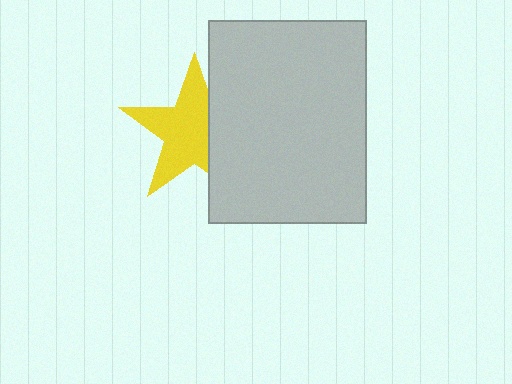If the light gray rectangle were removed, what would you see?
You would see the complete yellow star.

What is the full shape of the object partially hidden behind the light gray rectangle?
The partially hidden object is a yellow star.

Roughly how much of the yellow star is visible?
Most of it is visible (roughly 67%).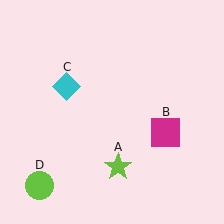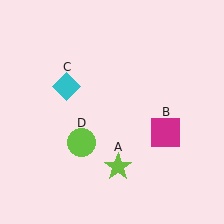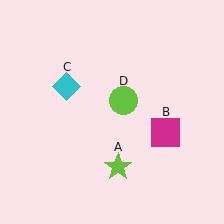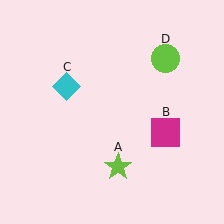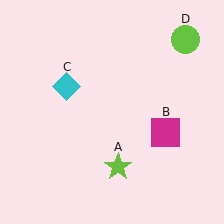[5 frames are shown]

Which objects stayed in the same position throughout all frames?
Lime star (object A) and magenta square (object B) and cyan diamond (object C) remained stationary.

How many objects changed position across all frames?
1 object changed position: lime circle (object D).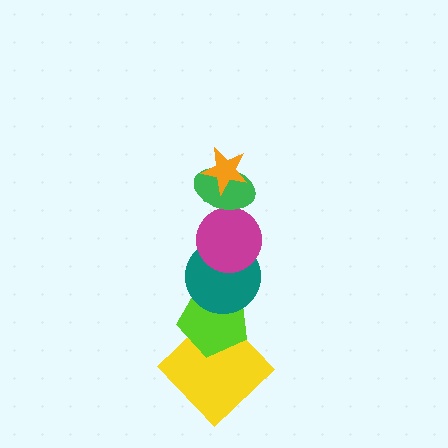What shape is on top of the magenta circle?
The green ellipse is on top of the magenta circle.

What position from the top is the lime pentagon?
The lime pentagon is 5th from the top.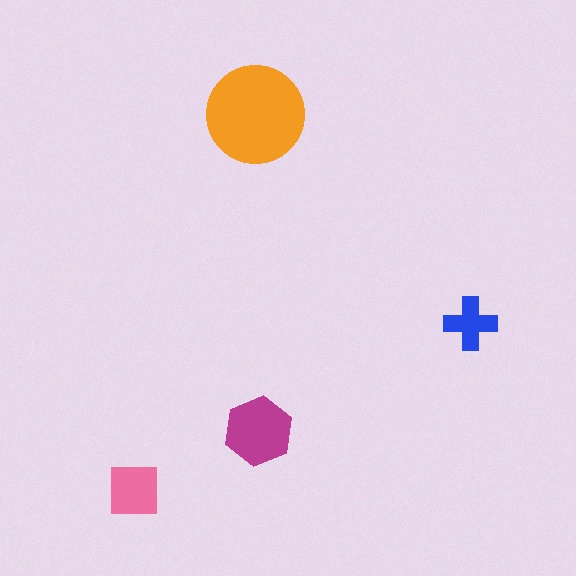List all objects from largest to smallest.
The orange circle, the magenta hexagon, the pink square, the blue cross.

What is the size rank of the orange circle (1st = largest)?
1st.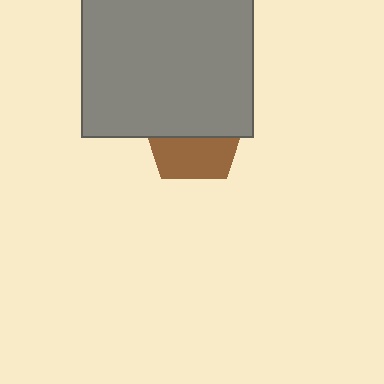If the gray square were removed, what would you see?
You would see the complete brown pentagon.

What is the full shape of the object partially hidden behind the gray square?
The partially hidden object is a brown pentagon.